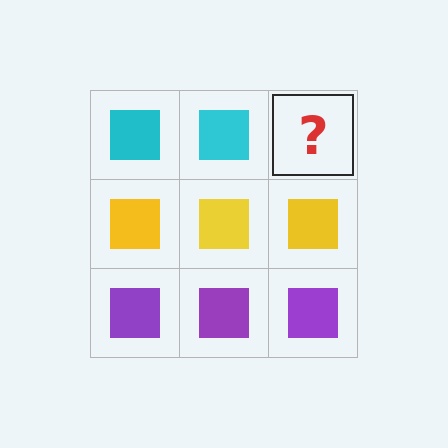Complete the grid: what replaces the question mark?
The question mark should be replaced with a cyan square.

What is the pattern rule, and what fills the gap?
The rule is that each row has a consistent color. The gap should be filled with a cyan square.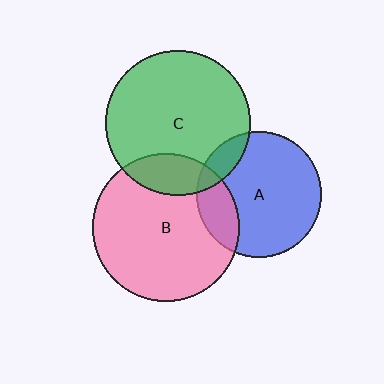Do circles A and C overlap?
Yes.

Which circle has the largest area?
Circle B (pink).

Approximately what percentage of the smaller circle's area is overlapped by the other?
Approximately 10%.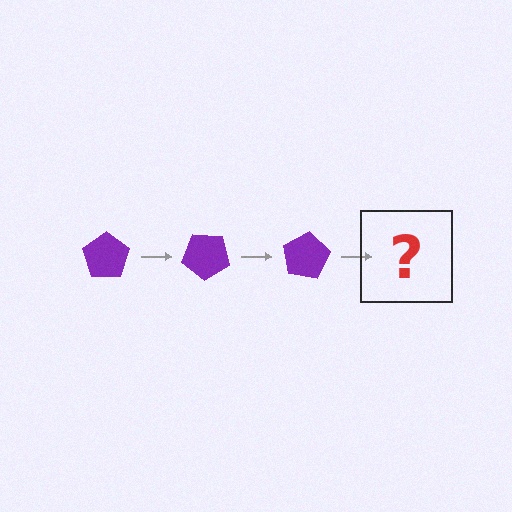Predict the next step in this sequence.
The next step is a purple pentagon rotated 120 degrees.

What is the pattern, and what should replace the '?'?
The pattern is that the pentagon rotates 40 degrees each step. The '?' should be a purple pentagon rotated 120 degrees.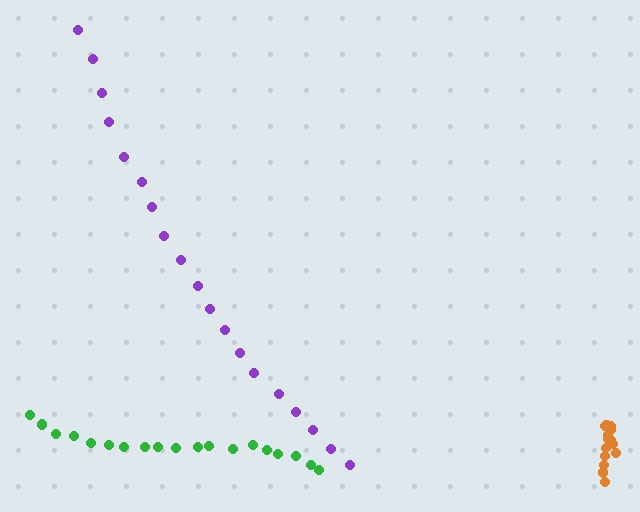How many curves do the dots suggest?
There are 3 distinct paths.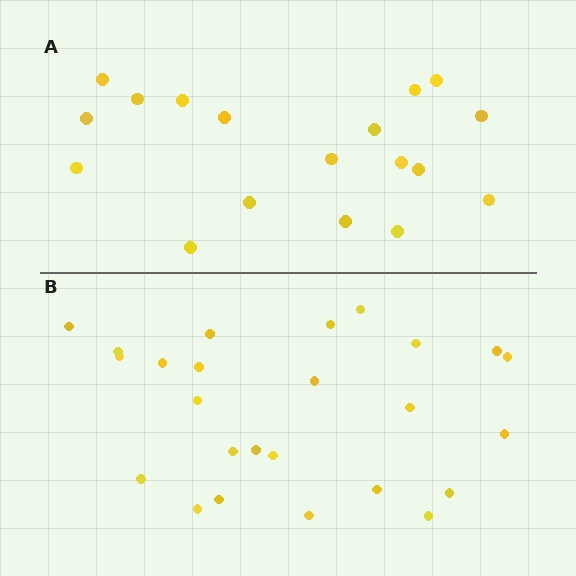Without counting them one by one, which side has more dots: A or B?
Region B (the bottom region) has more dots.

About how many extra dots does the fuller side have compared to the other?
Region B has roughly 8 or so more dots than region A.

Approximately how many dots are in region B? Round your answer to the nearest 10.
About 20 dots. (The exact count is 25, which rounds to 20.)